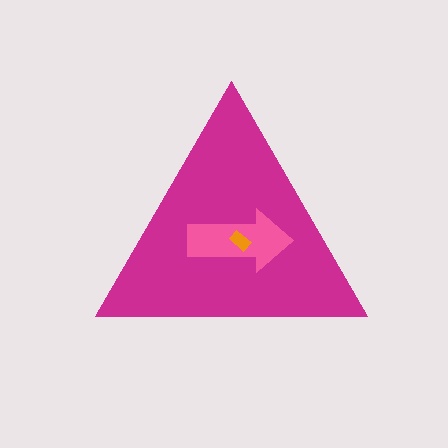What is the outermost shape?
The magenta triangle.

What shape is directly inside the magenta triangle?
The pink arrow.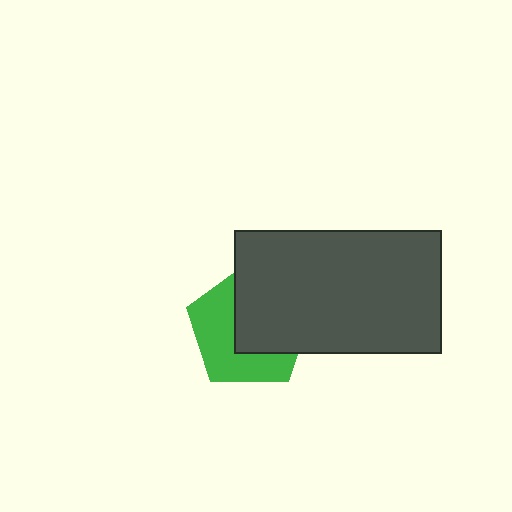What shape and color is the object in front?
The object in front is a dark gray rectangle.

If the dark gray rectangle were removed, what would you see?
You would see the complete green pentagon.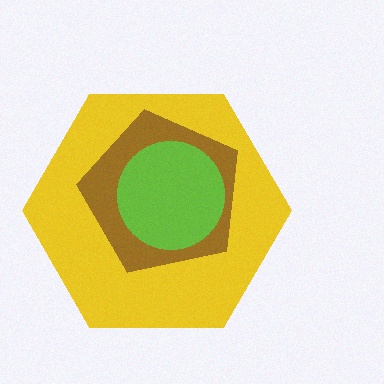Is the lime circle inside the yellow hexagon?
Yes.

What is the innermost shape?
The lime circle.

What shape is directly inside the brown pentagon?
The lime circle.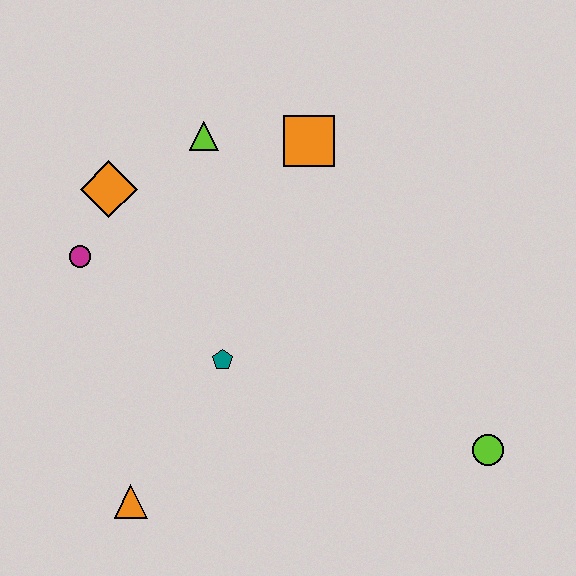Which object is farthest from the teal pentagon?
The lime circle is farthest from the teal pentagon.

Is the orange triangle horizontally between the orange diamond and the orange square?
Yes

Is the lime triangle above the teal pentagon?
Yes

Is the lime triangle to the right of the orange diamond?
Yes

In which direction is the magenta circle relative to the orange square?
The magenta circle is to the left of the orange square.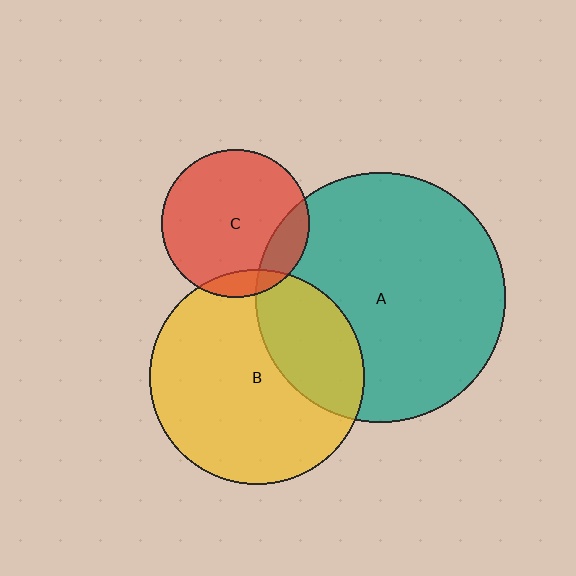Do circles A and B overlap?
Yes.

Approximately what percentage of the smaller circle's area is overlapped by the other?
Approximately 30%.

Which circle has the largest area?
Circle A (teal).